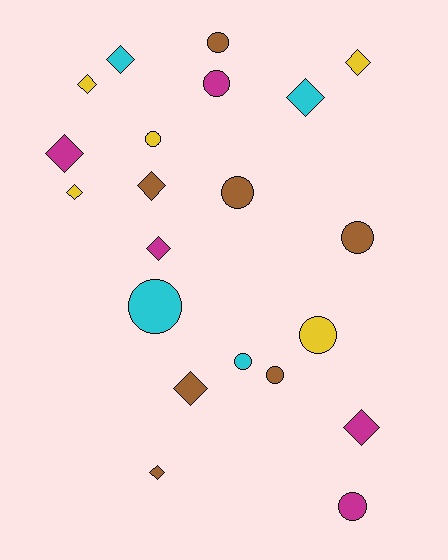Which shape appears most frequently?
Diamond, with 11 objects.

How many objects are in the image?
There are 21 objects.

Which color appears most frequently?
Brown, with 7 objects.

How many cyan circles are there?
There are 2 cyan circles.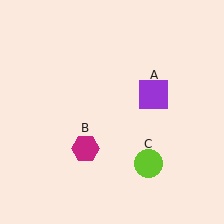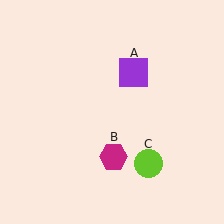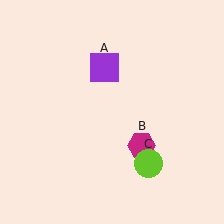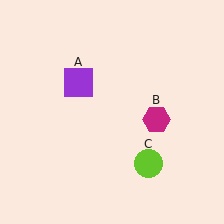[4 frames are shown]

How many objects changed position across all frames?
2 objects changed position: purple square (object A), magenta hexagon (object B).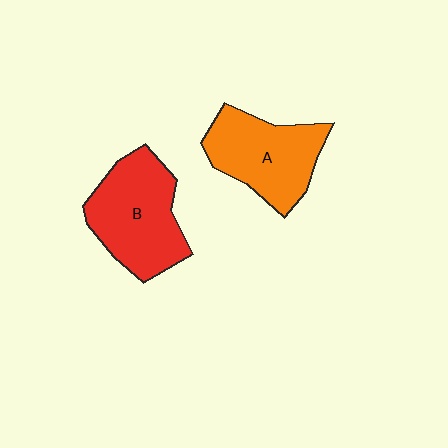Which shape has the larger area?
Shape B (red).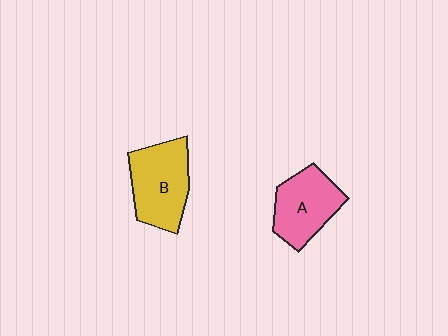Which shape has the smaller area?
Shape A (pink).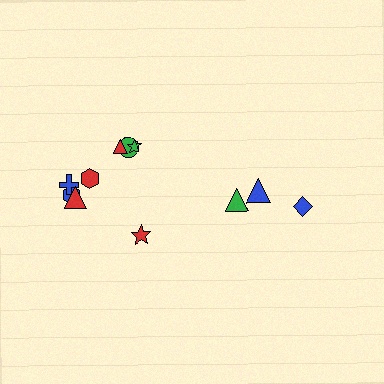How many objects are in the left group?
There are 8 objects.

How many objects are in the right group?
There are 3 objects.